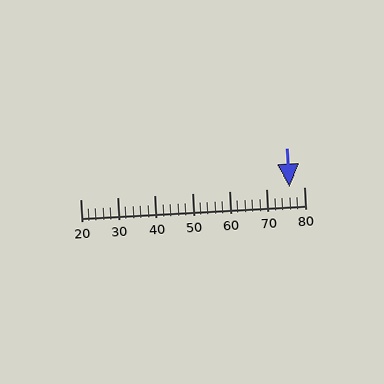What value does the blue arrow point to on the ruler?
The blue arrow points to approximately 76.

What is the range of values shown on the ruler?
The ruler shows values from 20 to 80.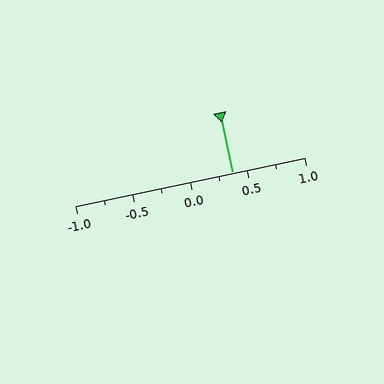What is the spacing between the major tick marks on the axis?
The major ticks are spaced 0.5 apart.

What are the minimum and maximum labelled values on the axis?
The axis runs from -1.0 to 1.0.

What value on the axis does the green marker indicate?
The marker indicates approximately 0.38.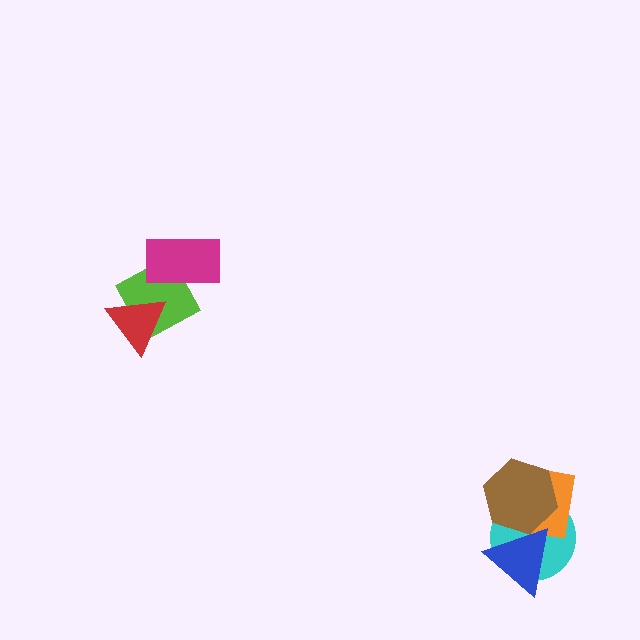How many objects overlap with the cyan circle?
3 objects overlap with the cyan circle.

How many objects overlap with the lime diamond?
2 objects overlap with the lime diamond.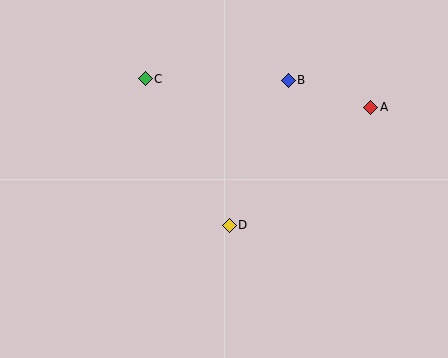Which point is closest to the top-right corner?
Point A is closest to the top-right corner.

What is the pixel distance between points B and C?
The distance between B and C is 143 pixels.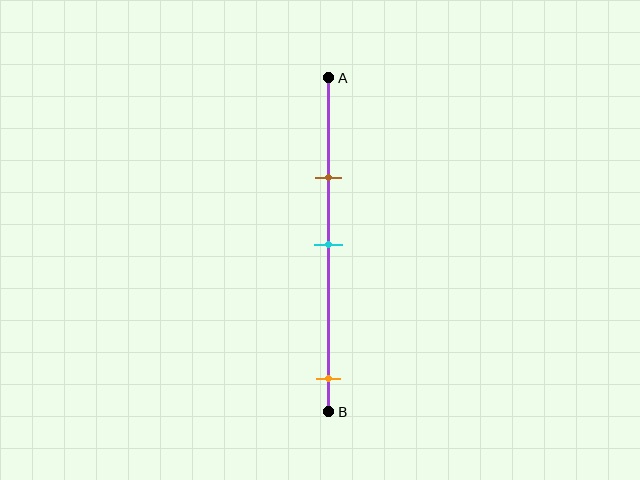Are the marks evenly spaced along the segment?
No, the marks are not evenly spaced.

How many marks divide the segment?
There are 3 marks dividing the segment.